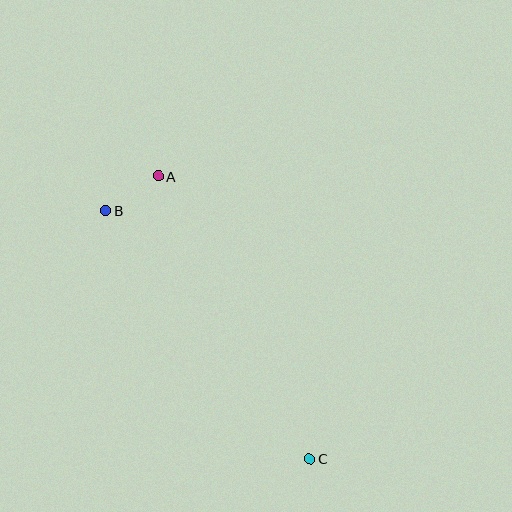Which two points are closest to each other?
Points A and B are closest to each other.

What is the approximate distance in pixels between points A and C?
The distance between A and C is approximately 320 pixels.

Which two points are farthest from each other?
Points B and C are farthest from each other.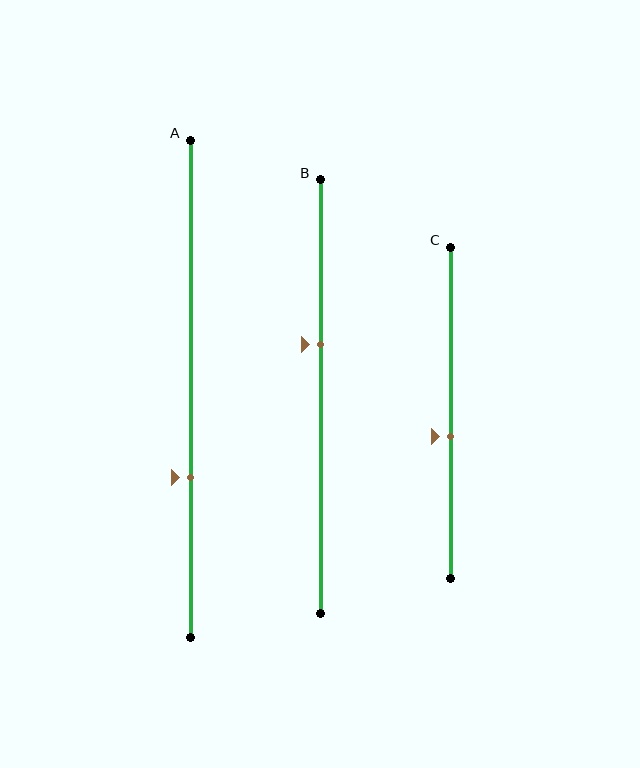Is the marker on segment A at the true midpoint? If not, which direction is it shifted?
No, the marker on segment A is shifted downward by about 18% of the segment length.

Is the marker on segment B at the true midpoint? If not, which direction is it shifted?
No, the marker on segment B is shifted upward by about 12% of the segment length.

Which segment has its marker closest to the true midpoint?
Segment C has its marker closest to the true midpoint.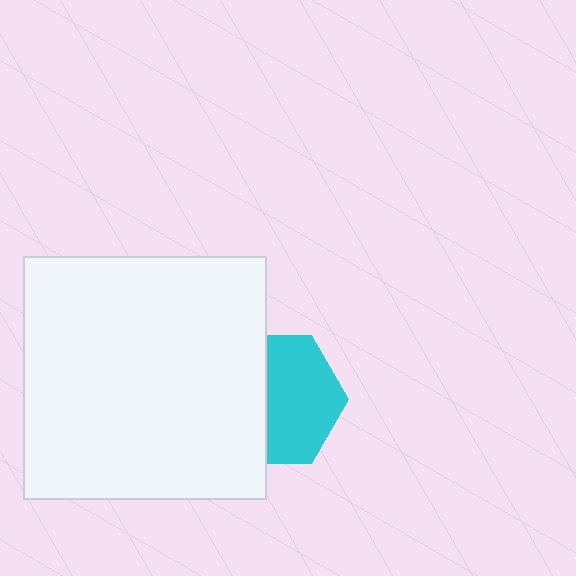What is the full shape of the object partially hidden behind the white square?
The partially hidden object is a cyan hexagon.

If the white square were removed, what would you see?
You would see the complete cyan hexagon.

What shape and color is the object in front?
The object in front is a white square.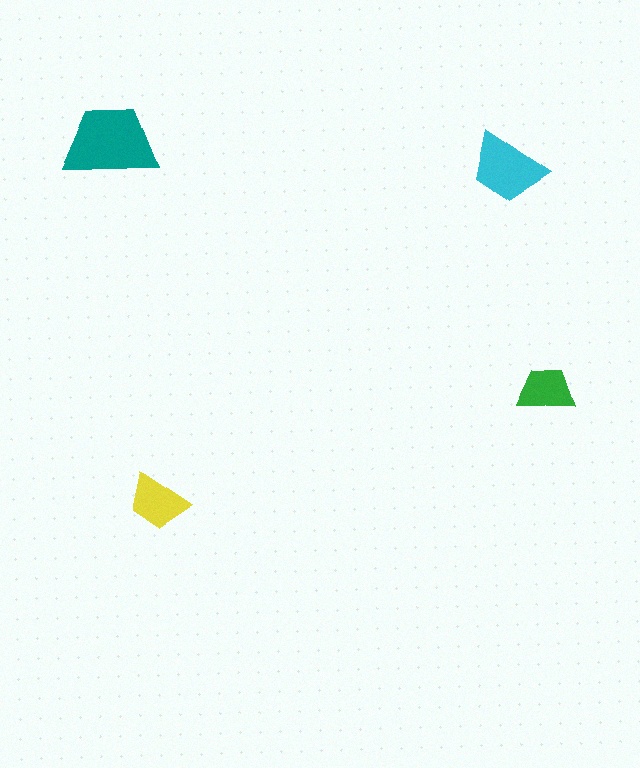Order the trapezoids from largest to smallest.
the teal one, the cyan one, the yellow one, the green one.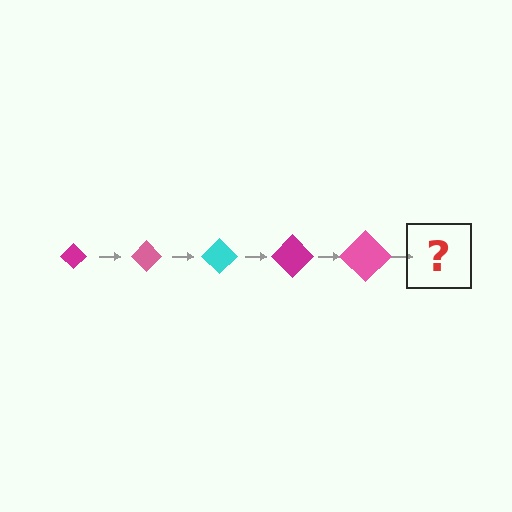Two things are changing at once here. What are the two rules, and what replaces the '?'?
The two rules are that the diamond grows larger each step and the color cycles through magenta, pink, and cyan. The '?' should be a cyan diamond, larger than the previous one.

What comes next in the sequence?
The next element should be a cyan diamond, larger than the previous one.